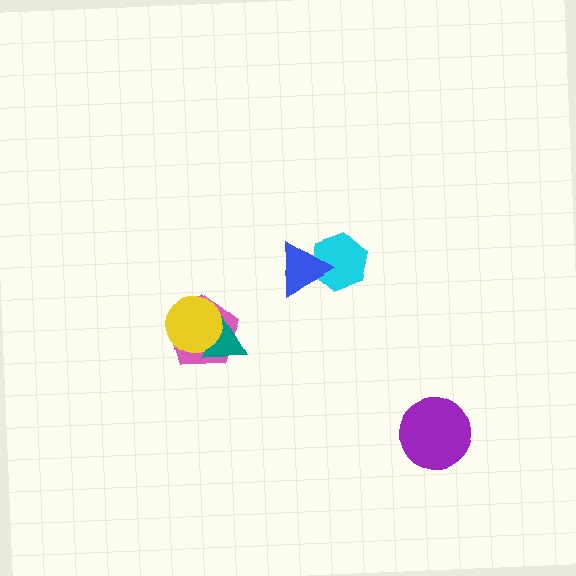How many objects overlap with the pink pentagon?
2 objects overlap with the pink pentagon.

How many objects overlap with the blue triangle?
1 object overlaps with the blue triangle.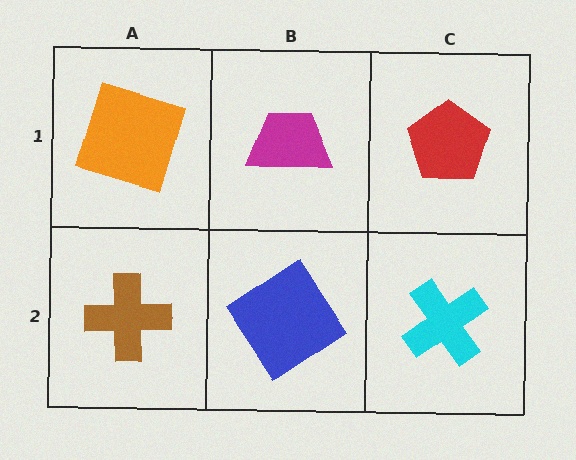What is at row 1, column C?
A red pentagon.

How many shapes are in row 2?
3 shapes.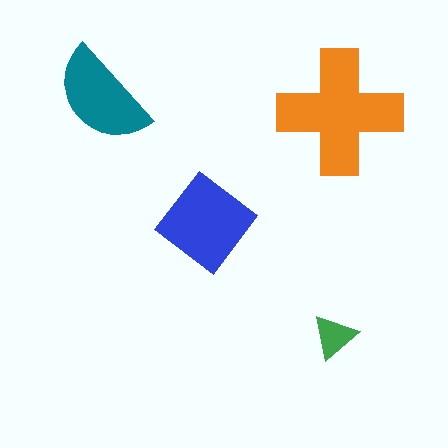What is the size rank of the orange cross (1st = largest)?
1st.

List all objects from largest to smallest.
The orange cross, the blue diamond, the teal semicircle, the green triangle.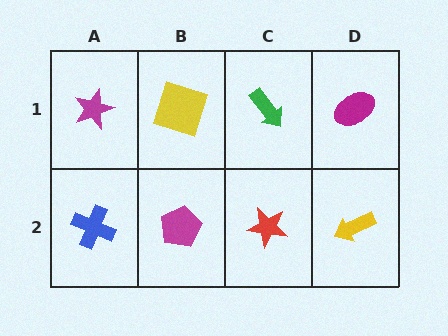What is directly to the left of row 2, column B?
A blue cross.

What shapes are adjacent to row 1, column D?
A yellow arrow (row 2, column D), a green arrow (row 1, column C).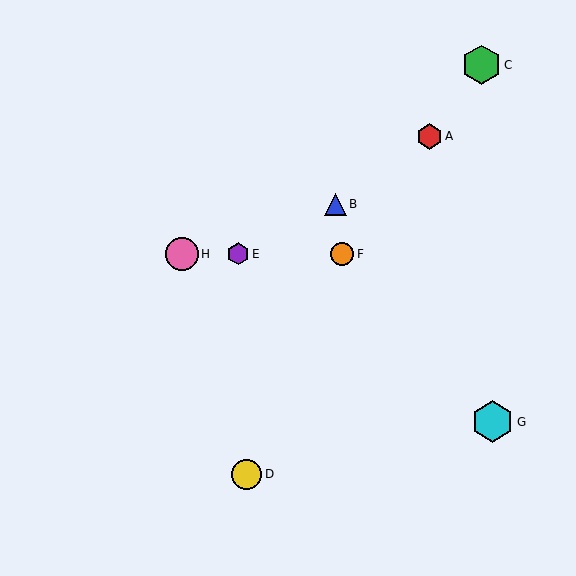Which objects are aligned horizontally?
Objects E, F, H are aligned horizontally.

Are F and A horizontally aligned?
No, F is at y≈254 and A is at y≈136.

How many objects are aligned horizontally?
3 objects (E, F, H) are aligned horizontally.